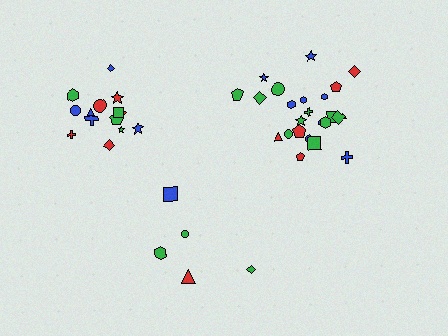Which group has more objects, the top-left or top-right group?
The top-right group.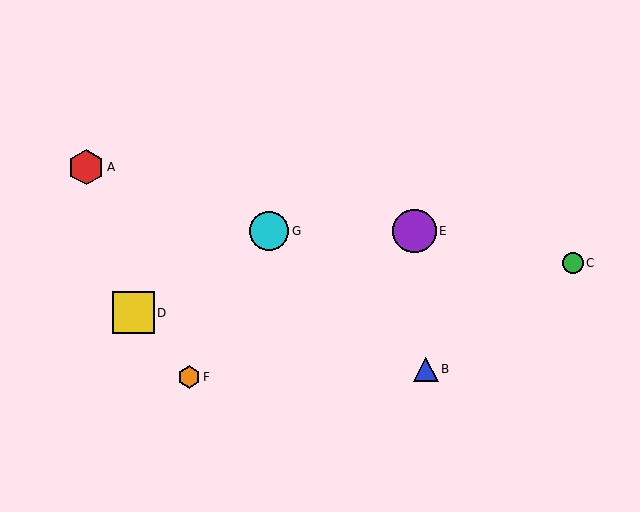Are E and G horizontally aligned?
Yes, both are at y≈231.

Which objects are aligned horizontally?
Objects E, G are aligned horizontally.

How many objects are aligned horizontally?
2 objects (E, G) are aligned horizontally.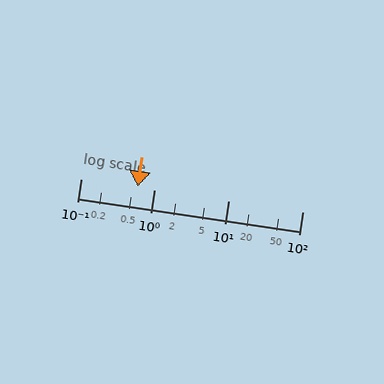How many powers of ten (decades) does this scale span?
The scale spans 3 decades, from 0.1 to 100.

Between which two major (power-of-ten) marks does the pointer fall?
The pointer is between 0.1 and 1.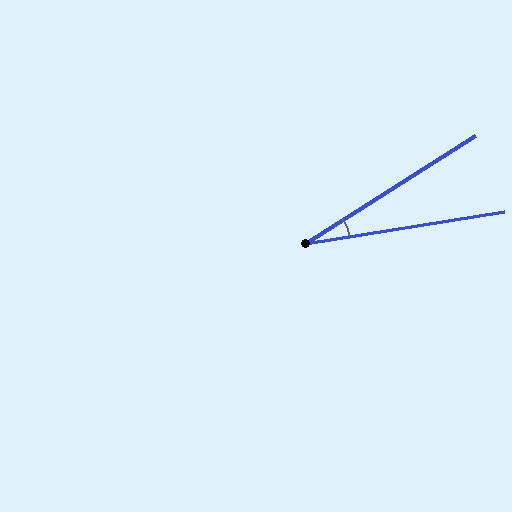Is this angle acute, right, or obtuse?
It is acute.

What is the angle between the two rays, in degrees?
Approximately 24 degrees.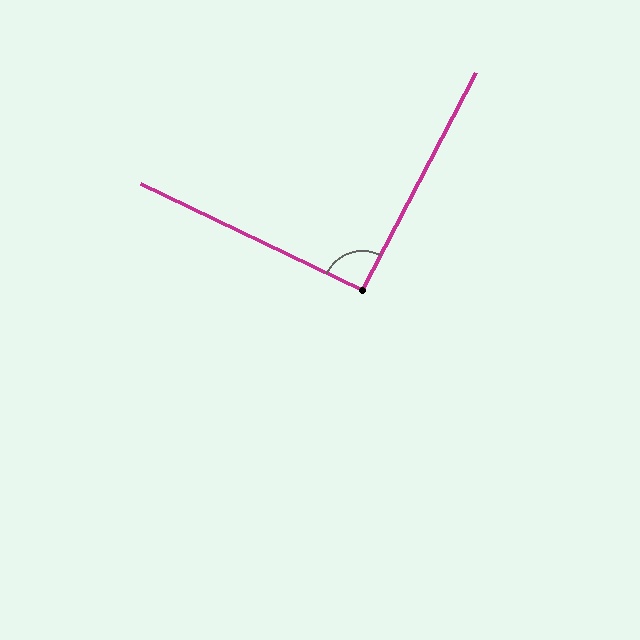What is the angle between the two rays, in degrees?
Approximately 92 degrees.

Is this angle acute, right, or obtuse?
It is approximately a right angle.